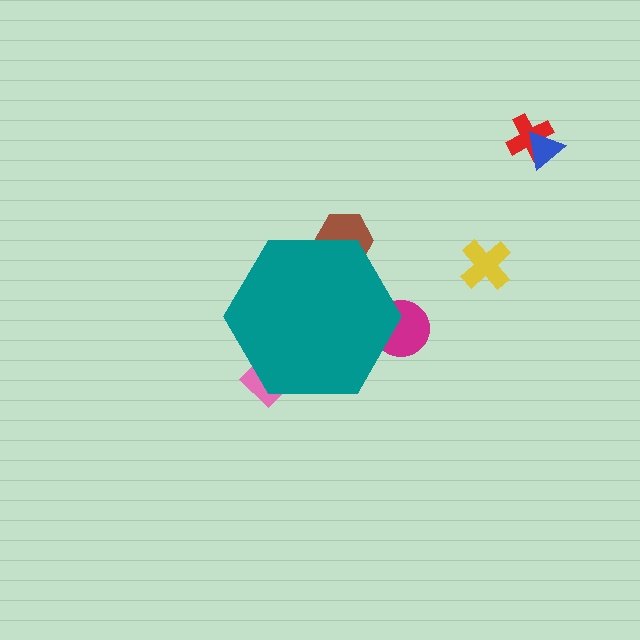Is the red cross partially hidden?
No, the red cross is fully visible.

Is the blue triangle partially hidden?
No, the blue triangle is fully visible.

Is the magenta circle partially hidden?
Yes, the magenta circle is partially hidden behind the teal hexagon.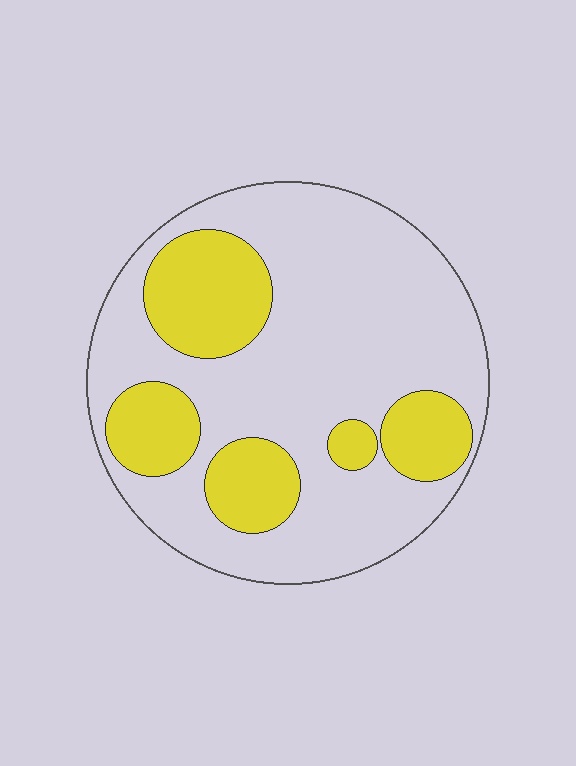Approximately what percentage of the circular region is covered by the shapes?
Approximately 30%.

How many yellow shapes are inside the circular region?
5.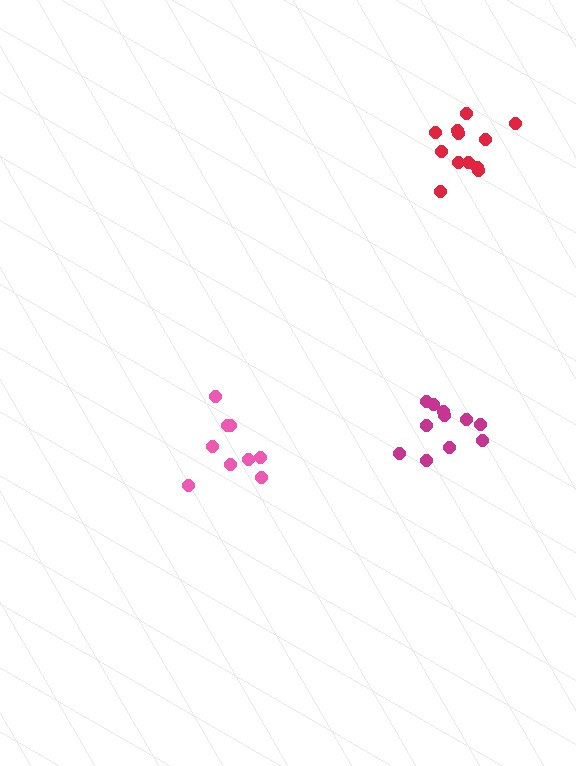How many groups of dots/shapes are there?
There are 3 groups.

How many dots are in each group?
Group 1: 9 dots, Group 2: 11 dots, Group 3: 12 dots (32 total).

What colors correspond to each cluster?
The clusters are colored: pink, magenta, red.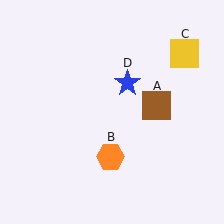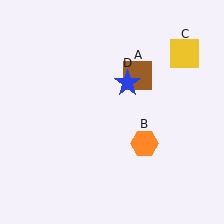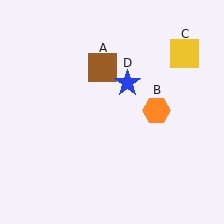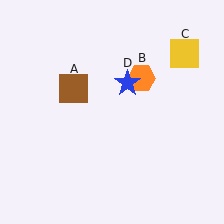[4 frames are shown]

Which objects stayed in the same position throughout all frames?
Yellow square (object C) and blue star (object D) remained stationary.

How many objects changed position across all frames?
2 objects changed position: brown square (object A), orange hexagon (object B).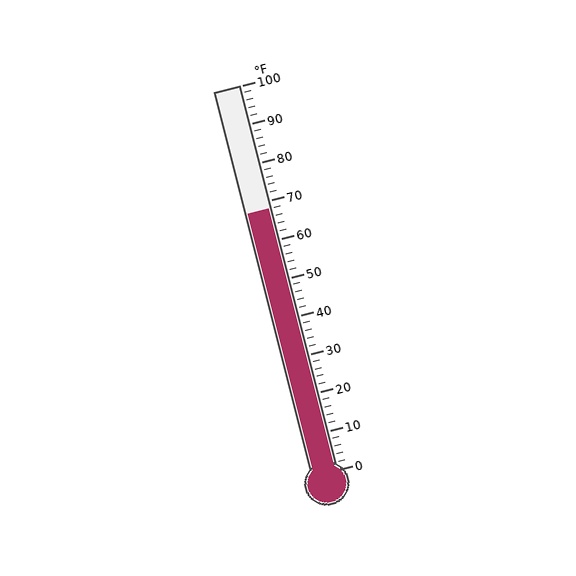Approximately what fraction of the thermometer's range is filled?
The thermometer is filled to approximately 70% of its range.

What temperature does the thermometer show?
The thermometer shows approximately 68°F.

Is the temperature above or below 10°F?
The temperature is above 10°F.